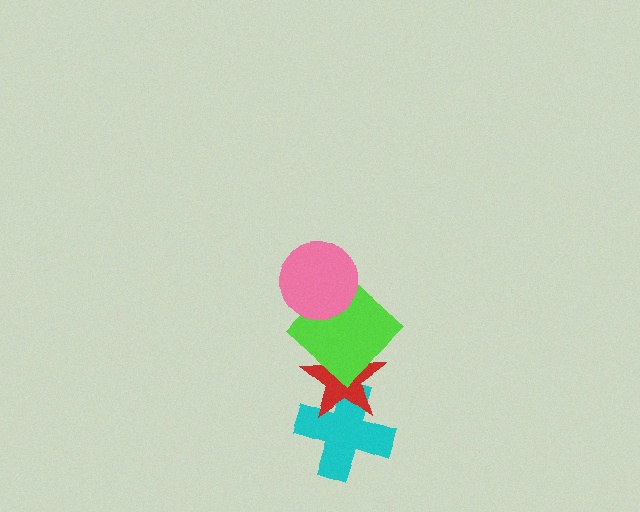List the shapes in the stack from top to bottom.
From top to bottom: the pink circle, the lime diamond, the red star, the cyan cross.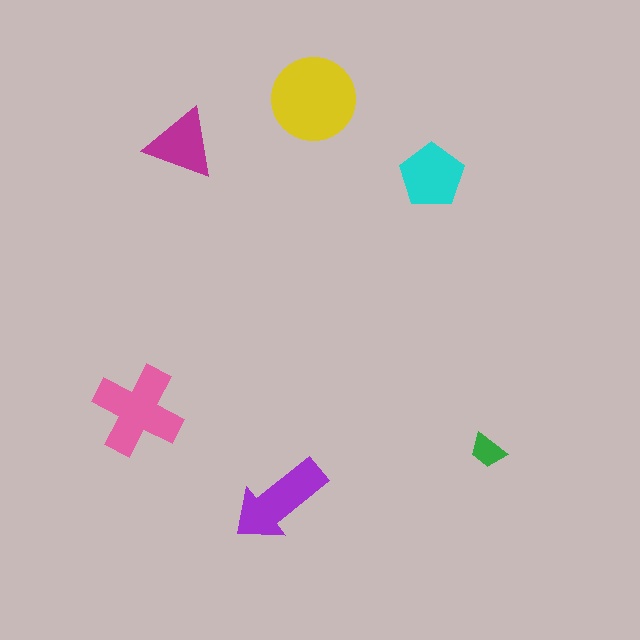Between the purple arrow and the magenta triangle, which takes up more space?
The purple arrow.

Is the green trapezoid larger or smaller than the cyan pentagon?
Smaller.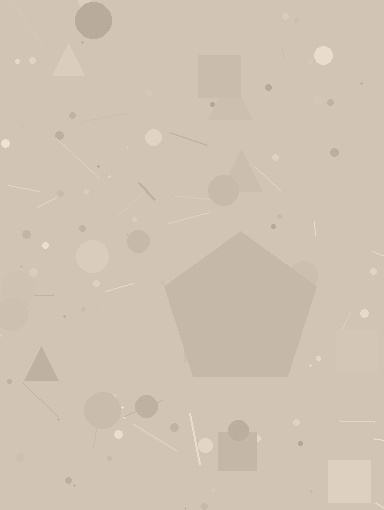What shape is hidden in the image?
A pentagon is hidden in the image.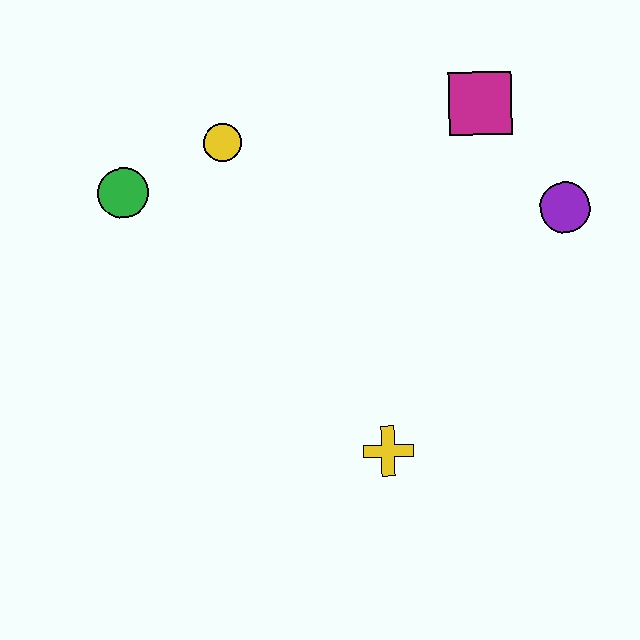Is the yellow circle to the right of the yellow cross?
No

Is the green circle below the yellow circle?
Yes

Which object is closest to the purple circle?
The magenta square is closest to the purple circle.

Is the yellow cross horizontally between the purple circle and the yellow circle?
Yes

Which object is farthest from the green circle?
The purple circle is farthest from the green circle.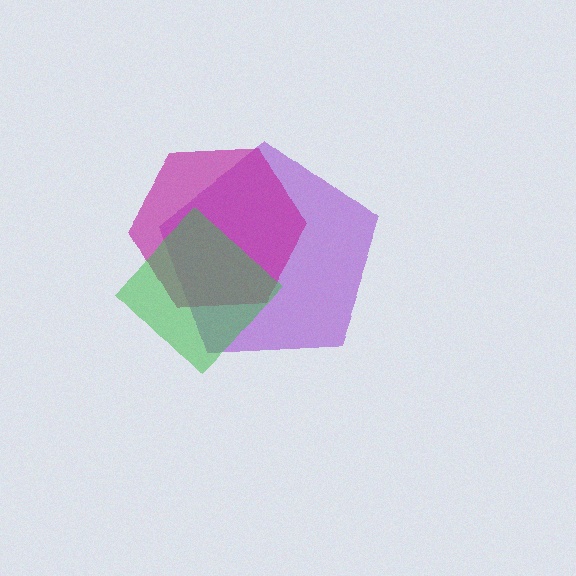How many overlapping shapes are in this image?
There are 3 overlapping shapes in the image.